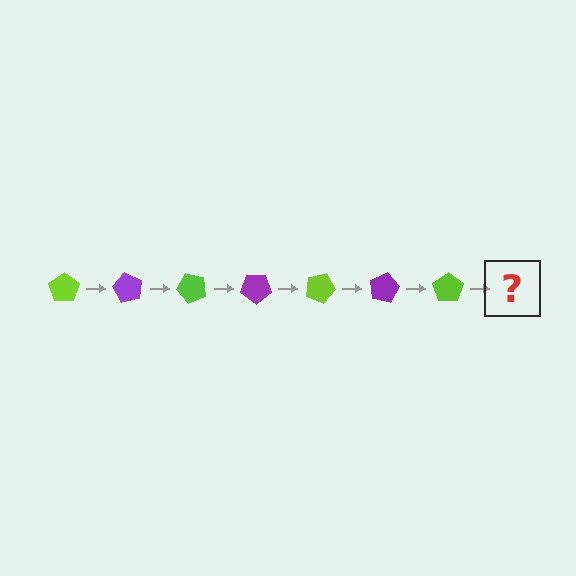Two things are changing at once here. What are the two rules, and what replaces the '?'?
The two rules are that it rotates 60 degrees each step and the color cycles through lime and purple. The '?' should be a purple pentagon, rotated 420 degrees from the start.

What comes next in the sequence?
The next element should be a purple pentagon, rotated 420 degrees from the start.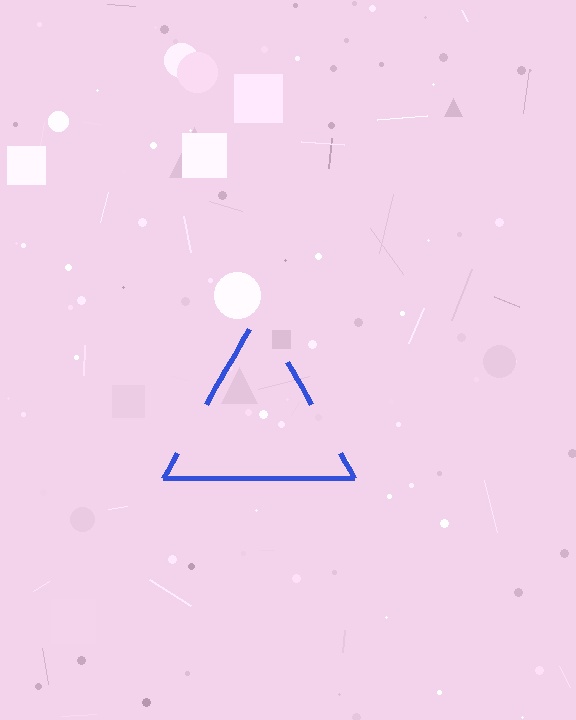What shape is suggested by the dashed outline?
The dashed outline suggests a triangle.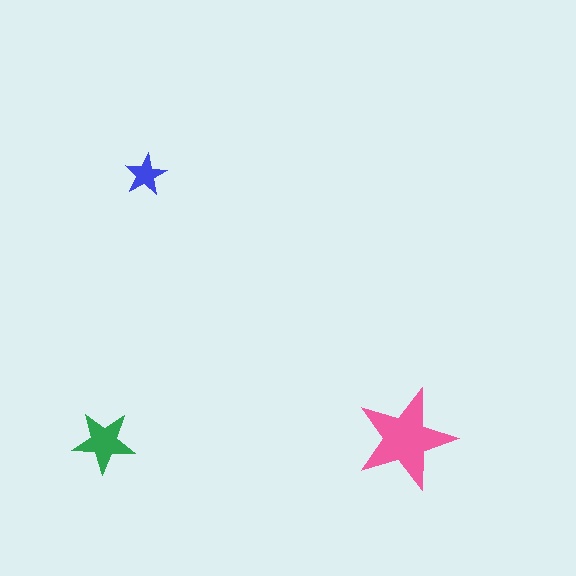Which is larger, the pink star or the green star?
The pink one.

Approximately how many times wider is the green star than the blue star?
About 1.5 times wider.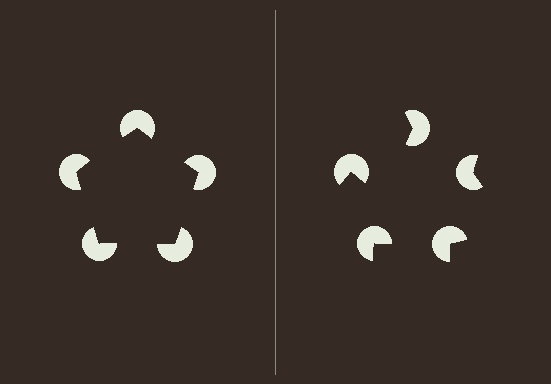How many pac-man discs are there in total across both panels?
10 — 5 on each side.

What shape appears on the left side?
An illusory pentagon.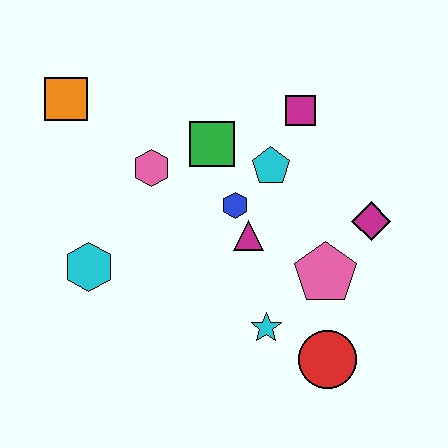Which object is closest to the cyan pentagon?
The blue hexagon is closest to the cyan pentagon.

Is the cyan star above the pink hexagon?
No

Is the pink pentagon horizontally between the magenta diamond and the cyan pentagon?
Yes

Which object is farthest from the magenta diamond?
The orange square is farthest from the magenta diamond.